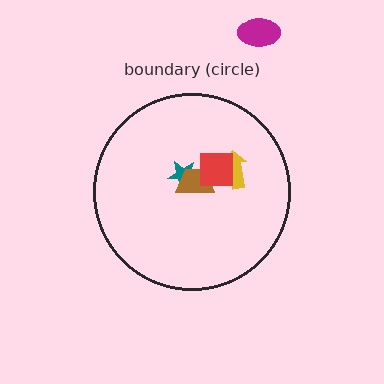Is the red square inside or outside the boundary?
Inside.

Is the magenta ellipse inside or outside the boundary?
Outside.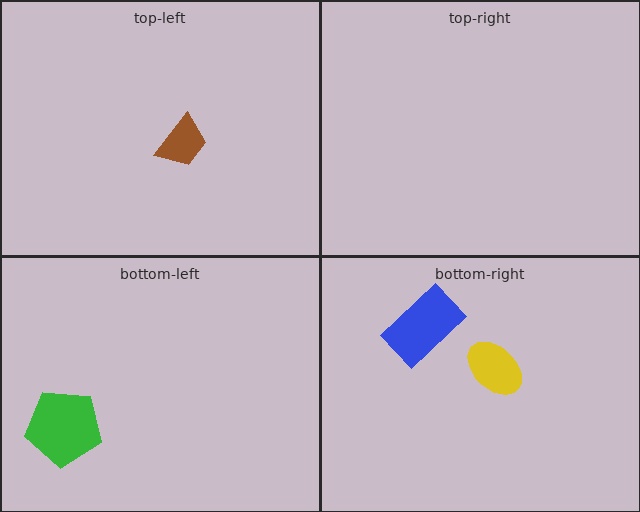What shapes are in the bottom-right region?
The yellow ellipse, the blue rectangle.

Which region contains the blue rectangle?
The bottom-right region.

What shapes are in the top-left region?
The brown trapezoid.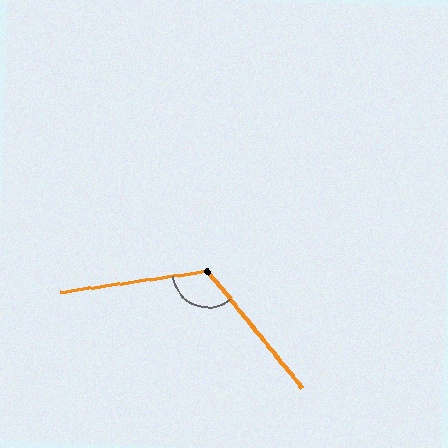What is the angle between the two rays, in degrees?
Approximately 121 degrees.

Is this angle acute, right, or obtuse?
It is obtuse.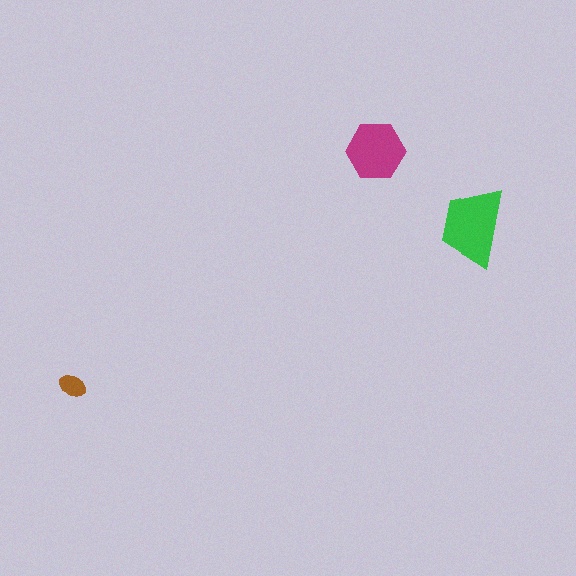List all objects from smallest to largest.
The brown ellipse, the magenta hexagon, the green trapezoid.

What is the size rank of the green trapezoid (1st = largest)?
1st.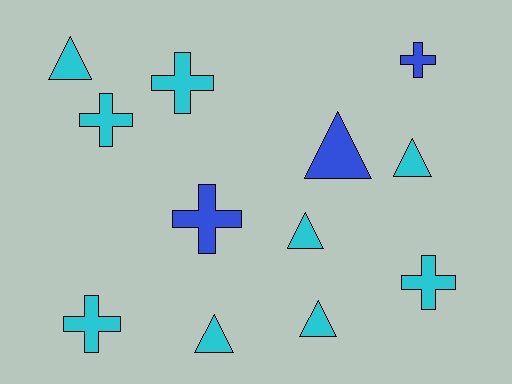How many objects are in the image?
There are 12 objects.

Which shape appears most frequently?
Triangle, with 6 objects.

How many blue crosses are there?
There are 2 blue crosses.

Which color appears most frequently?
Cyan, with 9 objects.